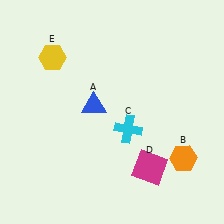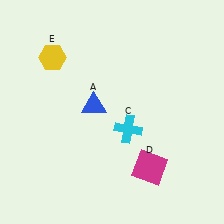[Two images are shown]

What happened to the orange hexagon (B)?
The orange hexagon (B) was removed in Image 2. It was in the bottom-right area of Image 1.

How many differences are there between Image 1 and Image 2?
There is 1 difference between the two images.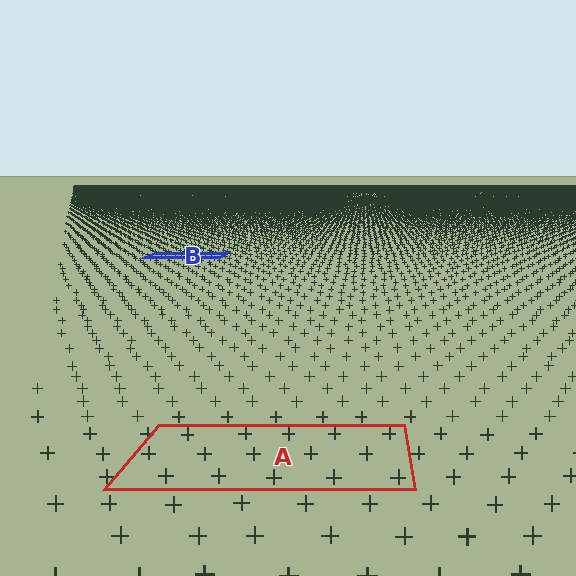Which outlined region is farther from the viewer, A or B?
Region B is farther from the viewer — the texture elements inside it appear smaller and more densely packed.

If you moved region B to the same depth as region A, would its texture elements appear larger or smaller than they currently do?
They would appear larger. At a closer depth, the same texture elements are projected at a bigger on-screen size.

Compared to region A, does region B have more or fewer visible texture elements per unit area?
Region B has more texture elements per unit area — they are packed more densely because it is farther away.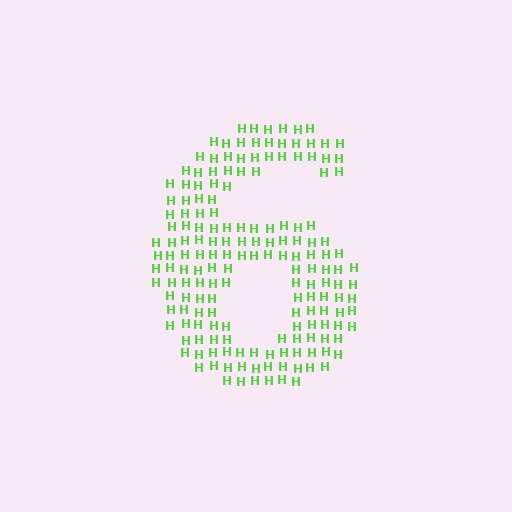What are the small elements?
The small elements are letter H's.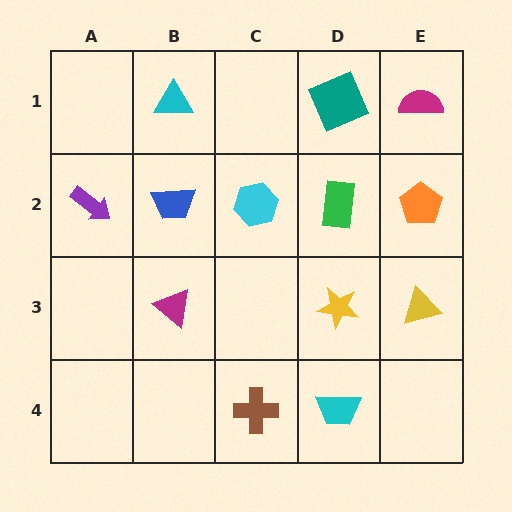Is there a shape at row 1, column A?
No, that cell is empty.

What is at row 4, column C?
A brown cross.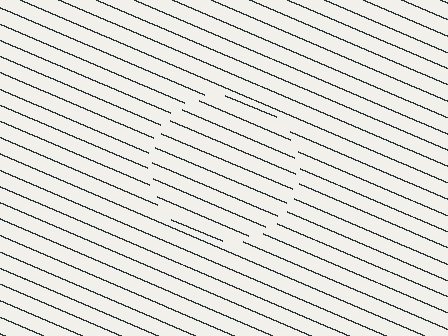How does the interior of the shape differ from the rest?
The interior of the shape contains the same grating, shifted by half a period — the contour is defined by the phase discontinuity where line-ends from the inner and outer gratings abut.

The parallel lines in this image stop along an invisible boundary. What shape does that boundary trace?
An illusory circle. The interior of the shape contains the same grating, shifted by half a period — the contour is defined by the phase discontinuity where line-ends from the inner and outer gratings abut.